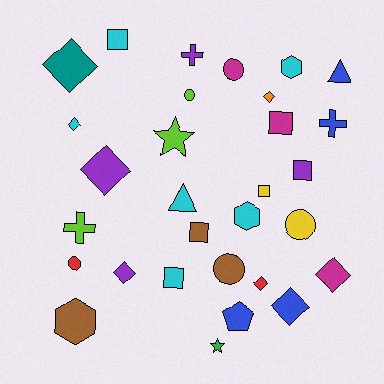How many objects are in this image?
There are 30 objects.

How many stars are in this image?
There are 2 stars.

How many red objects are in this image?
There are 2 red objects.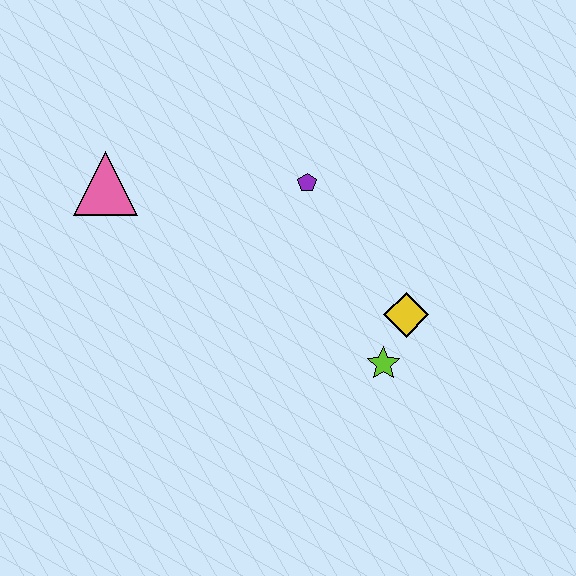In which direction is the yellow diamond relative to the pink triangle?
The yellow diamond is to the right of the pink triangle.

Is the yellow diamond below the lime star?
No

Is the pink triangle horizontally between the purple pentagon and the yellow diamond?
No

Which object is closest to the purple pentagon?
The yellow diamond is closest to the purple pentagon.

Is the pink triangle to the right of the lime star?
No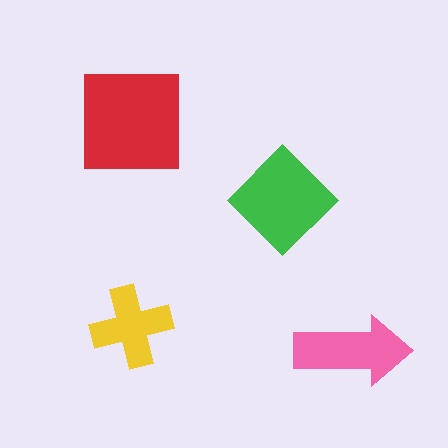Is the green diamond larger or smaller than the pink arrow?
Larger.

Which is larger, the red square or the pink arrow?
The red square.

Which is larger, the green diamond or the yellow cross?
The green diamond.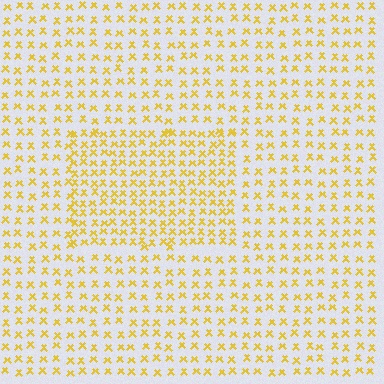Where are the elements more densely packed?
The elements are more densely packed inside the rectangle boundary.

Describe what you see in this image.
The image contains small yellow elements arranged at two different densities. A rectangle-shaped region is visible where the elements are more densely packed than the surrounding area.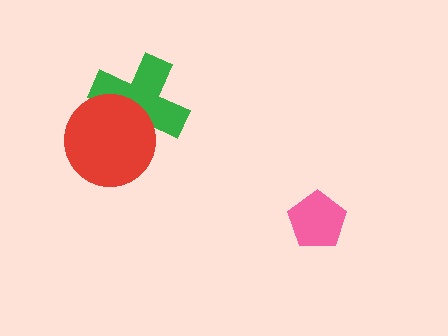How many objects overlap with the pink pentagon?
0 objects overlap with the pink pentagon.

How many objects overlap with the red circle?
1 object overlaps with the red circle.